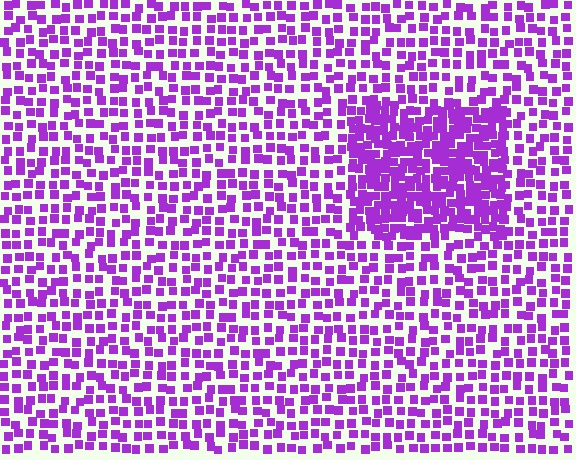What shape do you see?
I see a rectangle.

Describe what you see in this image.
The image contains small purple elements arranged at two different densities. A rectangle-shaped region is visible where the elements are more densely packed than the surrounding area.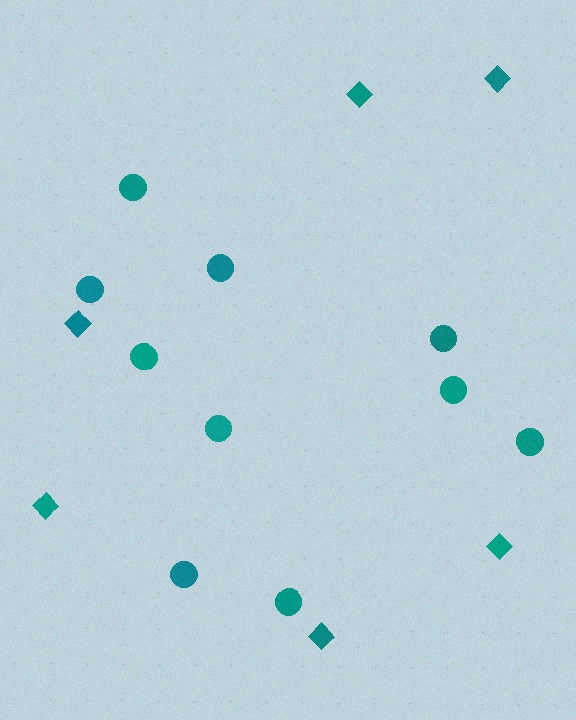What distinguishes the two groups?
There are 2 groups: one group of diamonds (6) and one group of circles (10).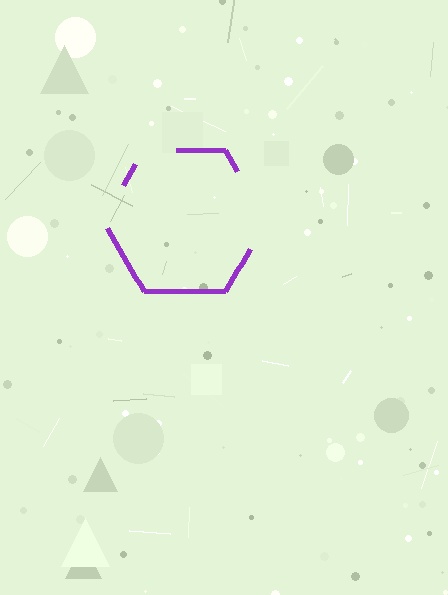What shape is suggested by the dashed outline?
The dashed outline suggests a hexagon.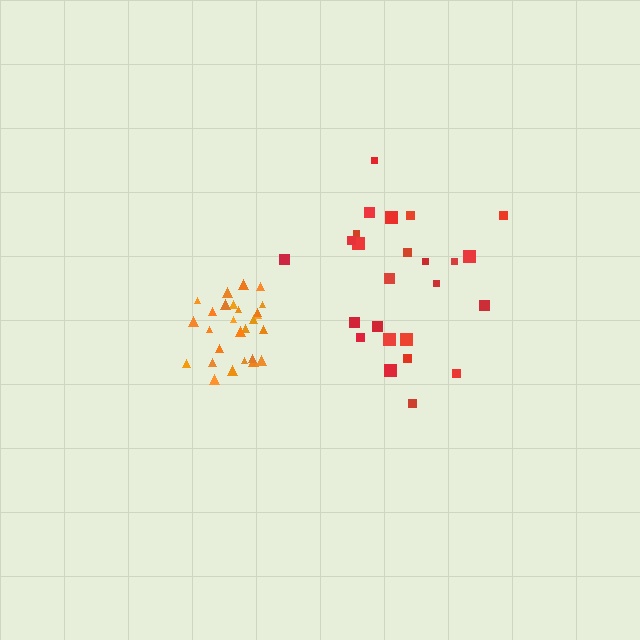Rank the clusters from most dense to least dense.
orange, red.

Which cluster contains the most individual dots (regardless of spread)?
Orange (27).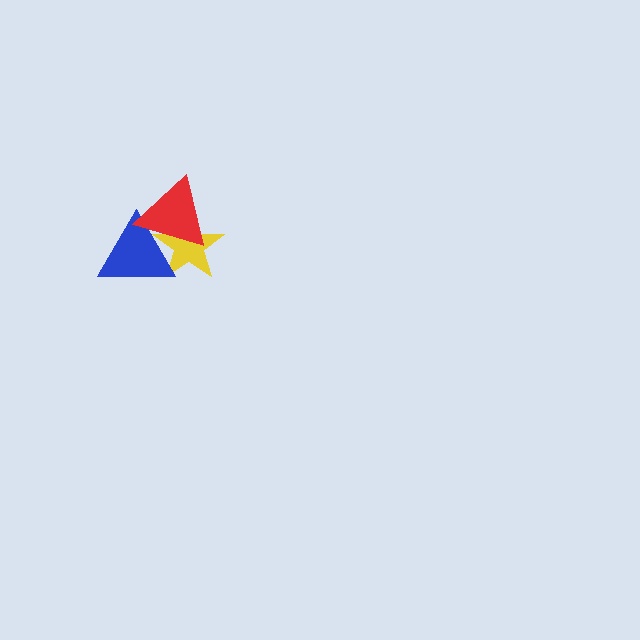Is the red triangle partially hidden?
No, no other shape covers it.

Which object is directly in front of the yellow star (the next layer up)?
The blue triangle is directly in front of the yellow star.